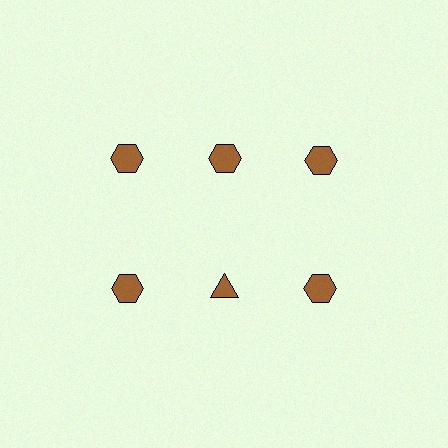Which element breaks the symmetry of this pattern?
The brown triangle in the second row, second from left column breaks the symmetry. All other shapes are brown hexagons.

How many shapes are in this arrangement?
There are 6 shapes arranged in a grid pattern.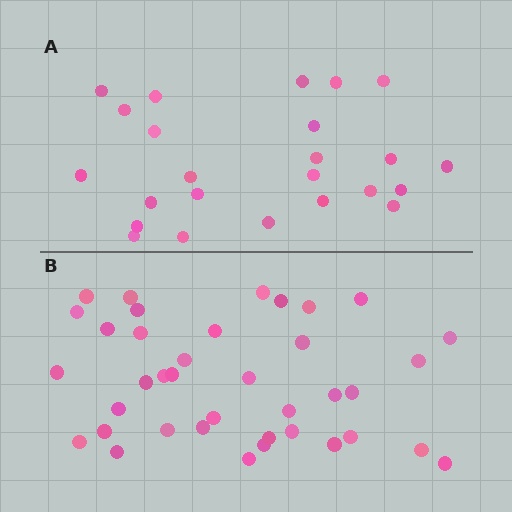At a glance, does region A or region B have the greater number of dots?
Region B (the bottom region) has more dots.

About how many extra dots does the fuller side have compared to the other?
Region B has approximately 15 more dots than region A.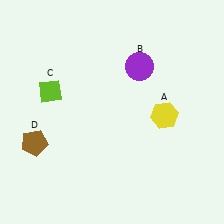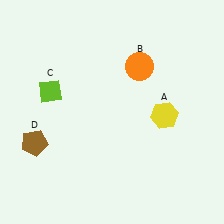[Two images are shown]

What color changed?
The circle (B) changed from purple in Image 1 to orange in Image 2.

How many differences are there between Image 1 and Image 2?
There is 1 difference between the two images.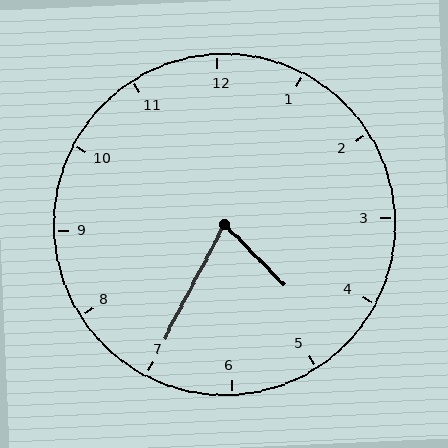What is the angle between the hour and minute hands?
Approximately 72 degrees.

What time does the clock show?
4:35.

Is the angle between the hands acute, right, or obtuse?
It is acute.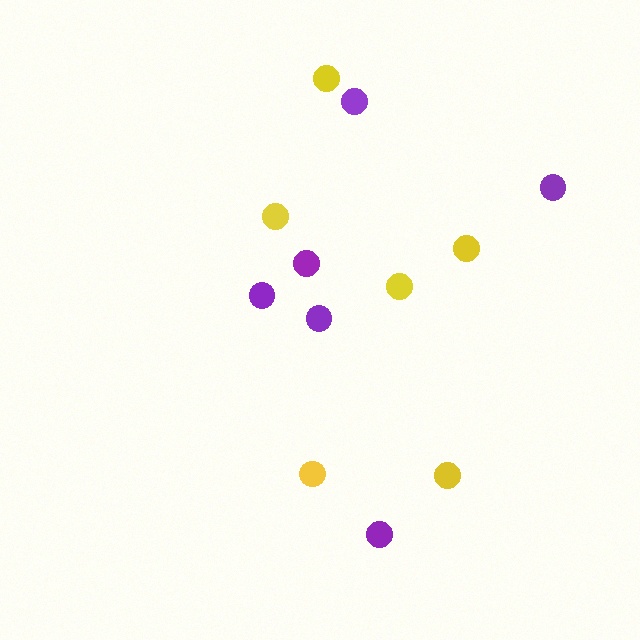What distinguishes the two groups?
There are 2 groups: one group of yellow circles (6) and one group of purple circles (6).